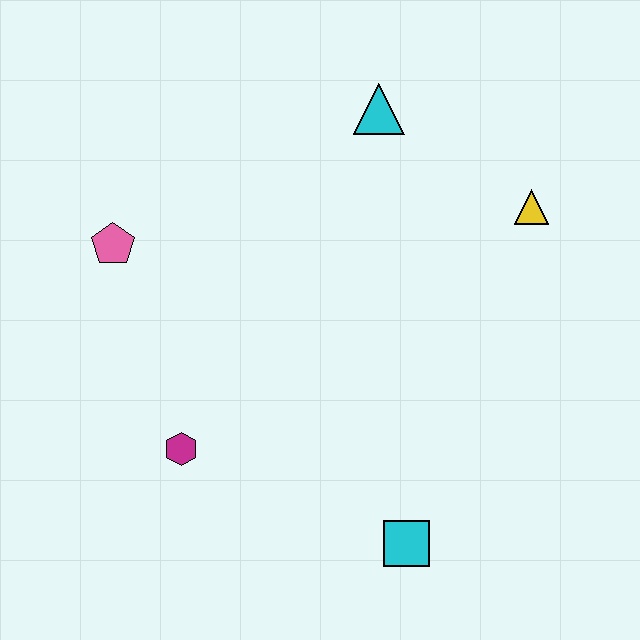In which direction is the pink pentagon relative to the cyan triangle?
The pink pentagon is to the left of the cyan triangle.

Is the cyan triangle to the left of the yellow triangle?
Yes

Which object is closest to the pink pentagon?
The magenta hexagon is closest to the pink pentagon.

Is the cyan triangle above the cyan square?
Yes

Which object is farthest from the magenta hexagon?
The yellow triangle is farthest from the magenta hexagon.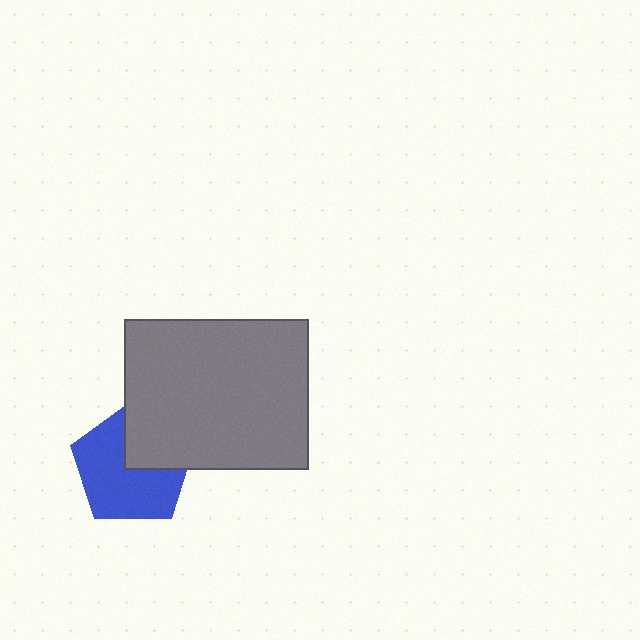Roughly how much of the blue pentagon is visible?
Most of it is visible (roughly 67%).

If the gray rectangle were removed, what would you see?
You would see the complete blue pentagon.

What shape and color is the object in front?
The object in front is a gray rectangle.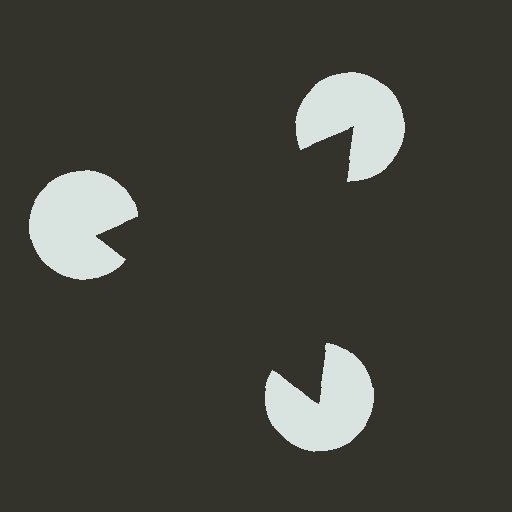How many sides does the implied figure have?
3 sides.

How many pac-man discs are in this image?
There are 3 — one at each vertex of the illusory triangle.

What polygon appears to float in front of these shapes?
An illusory triangle — its edges are inferred from the aligned wedge cuts in the pac-man discs, not physically drawn.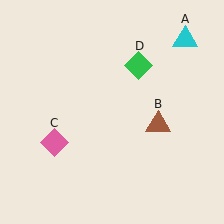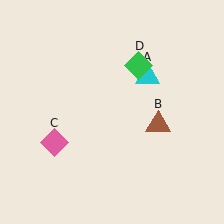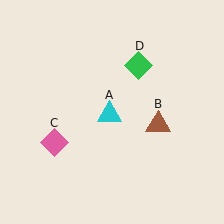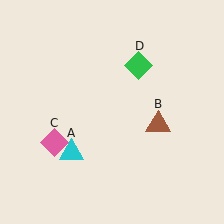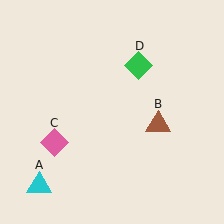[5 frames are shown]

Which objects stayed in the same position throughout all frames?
Brown triangle (object B) and pink diamond (object C) and green diamond (object D) remained stationary.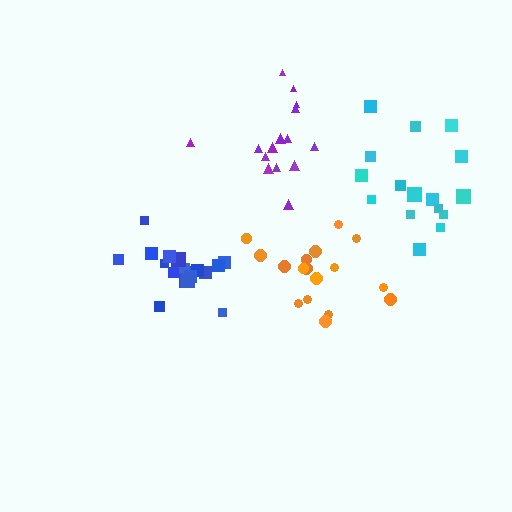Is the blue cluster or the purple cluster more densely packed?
Blue.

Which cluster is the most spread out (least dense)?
Orange.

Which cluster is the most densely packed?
Blue.